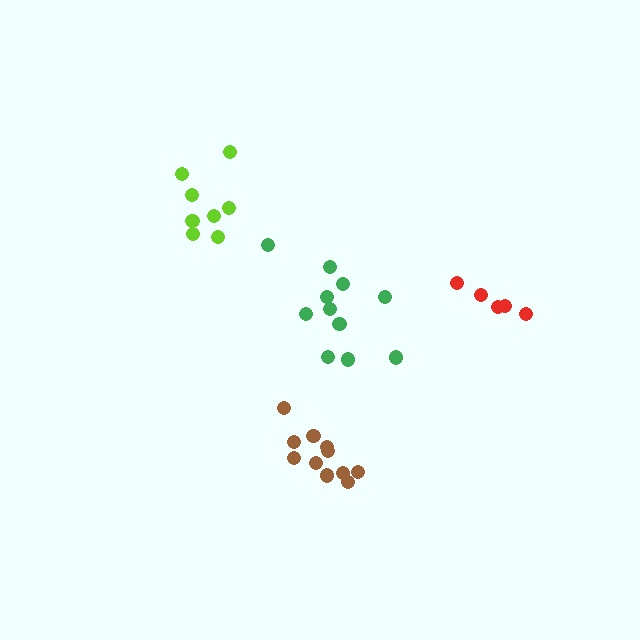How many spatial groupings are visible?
There are 4 spatial groupings.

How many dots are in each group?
Group 1: 11 dots, Group 2: 11 dots, Group 3: 5 dots, Group 4: 8 dots (35 total).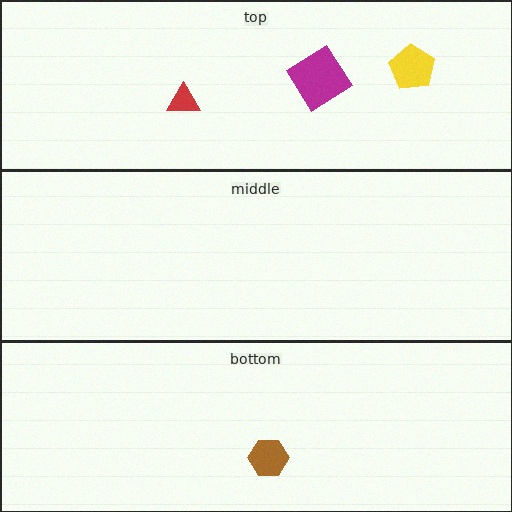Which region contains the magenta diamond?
The top region.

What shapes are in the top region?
The red triangle, the yellow pentagon, the magenta diamond.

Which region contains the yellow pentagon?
The top region.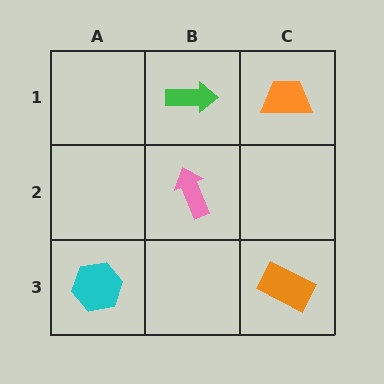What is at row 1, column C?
An orange trapezoid.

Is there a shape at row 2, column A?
No, that cell is empty.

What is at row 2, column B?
A pink arrow.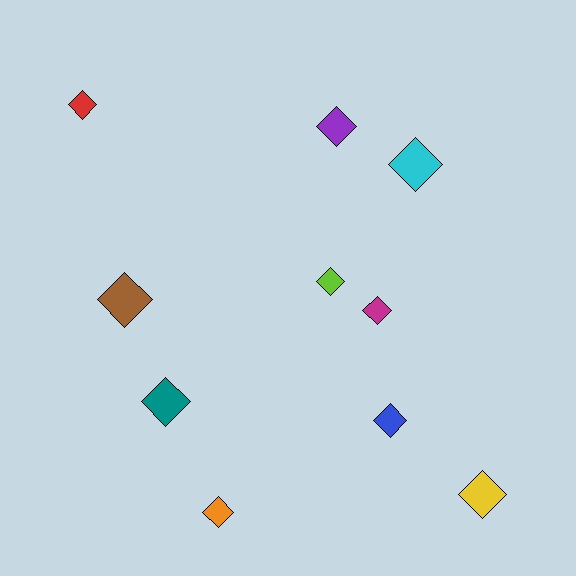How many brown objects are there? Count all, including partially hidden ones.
There is 1 brown object.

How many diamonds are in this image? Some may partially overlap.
There are 10 diamonds.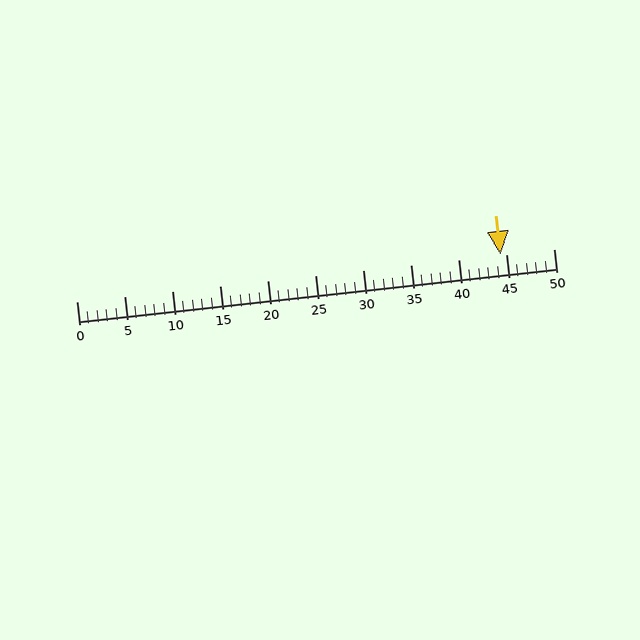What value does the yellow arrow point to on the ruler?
The yellow arrow points to approximately 44.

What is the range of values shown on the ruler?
The ruler shows values from 0 to 50.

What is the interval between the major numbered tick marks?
The major tick marks are spaced 5 units apart.